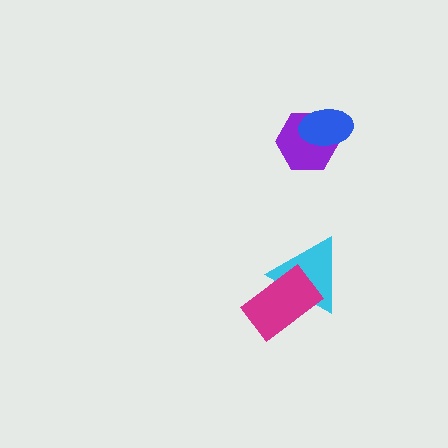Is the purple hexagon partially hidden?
Yes, it is partially covered by another shape.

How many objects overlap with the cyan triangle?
1 object overlaps with the cyan triangle.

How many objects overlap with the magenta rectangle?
1 object overlaps with the magenta rectangle.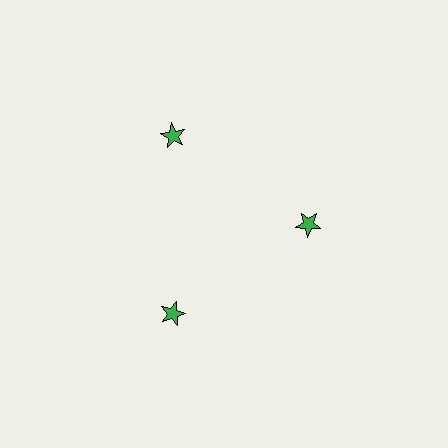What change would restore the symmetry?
The symmetry would be restored by moving it outward, back onto the ring so that all 3 stars sit at equal angles and equal distance from the center.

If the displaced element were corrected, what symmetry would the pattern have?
It would have 3-fold rotational symmetry — the pattern would map onto itself every 120 degrees.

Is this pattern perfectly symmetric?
No. The 3 green stars are arranged in a ring, but one element near the 3 o'clock position is pulled inward toward the center, breaking the 3-fold rotational symmetry.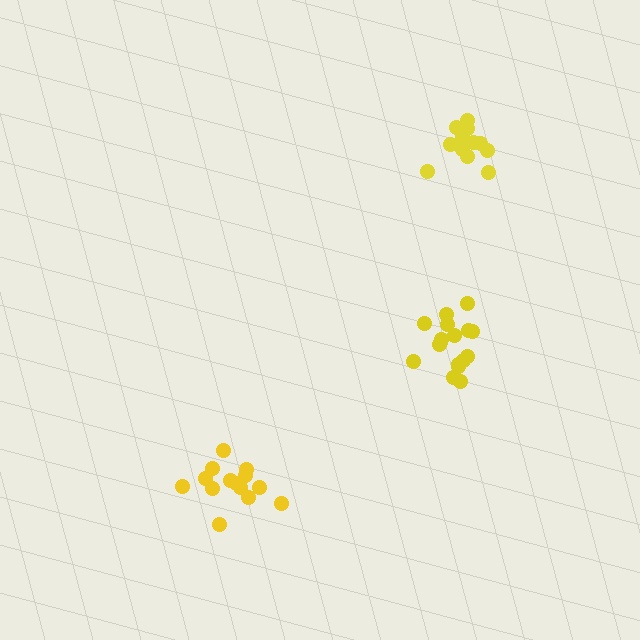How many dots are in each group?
Group 1: 15 dots, Group 2: 12 dots, Group 3: 17 dots (44 total).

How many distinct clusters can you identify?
There are 3 distinct clusters.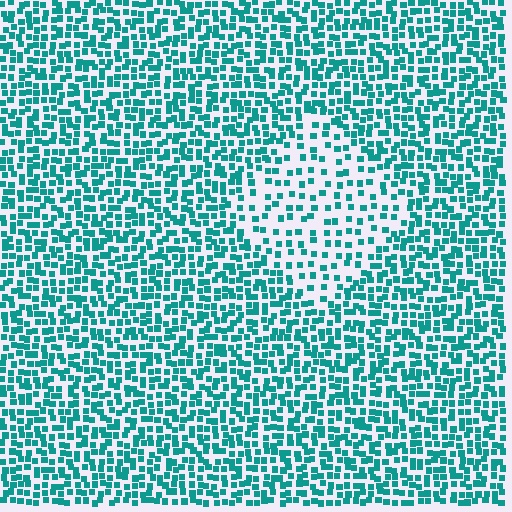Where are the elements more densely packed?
The elements are more densely packed outside the diamond boundary.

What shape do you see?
I see a diamond.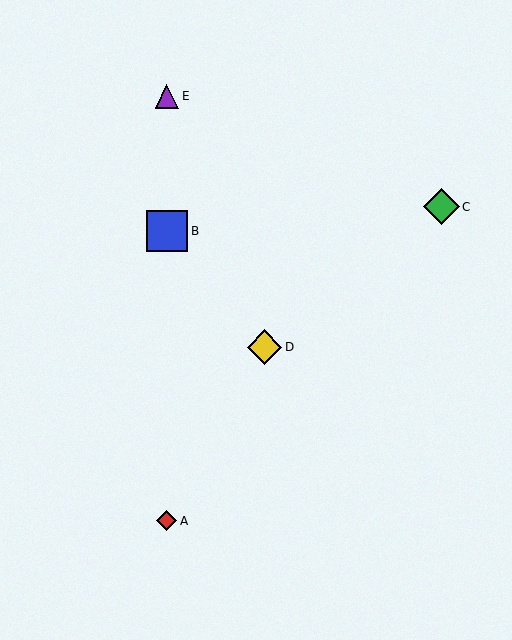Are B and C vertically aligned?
No, B is at x≈167 and C is at x≈441.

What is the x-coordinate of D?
Object D is at x≈265.